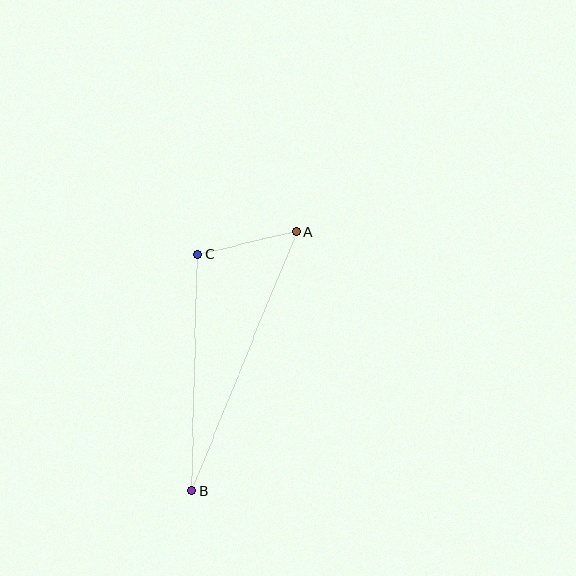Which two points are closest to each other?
Points A and C are closest to each other.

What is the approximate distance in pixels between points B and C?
The distance between B and C is approximately 237 pixels.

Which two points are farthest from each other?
Points A and B are farthest from each other.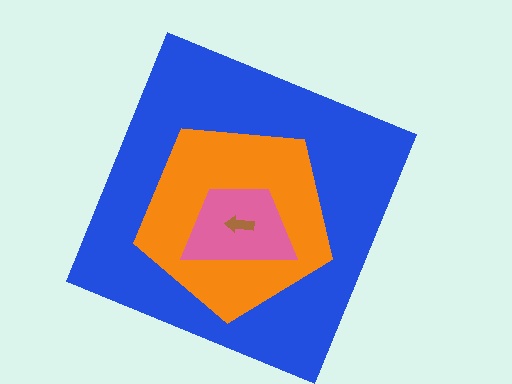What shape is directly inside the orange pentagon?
The pink trapezoid.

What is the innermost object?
The brown arrow.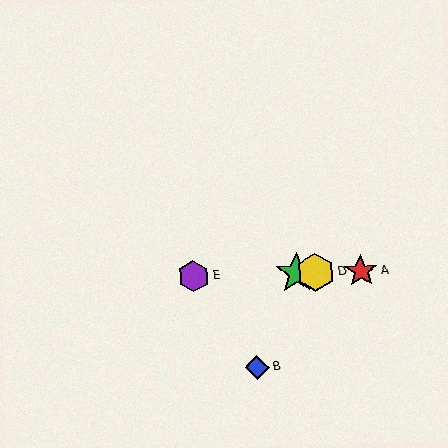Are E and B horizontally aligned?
No, E is at y≈276 and B is at y≈367.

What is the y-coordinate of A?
Object A is at y≈271.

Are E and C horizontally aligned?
Yes, both are at y≈276.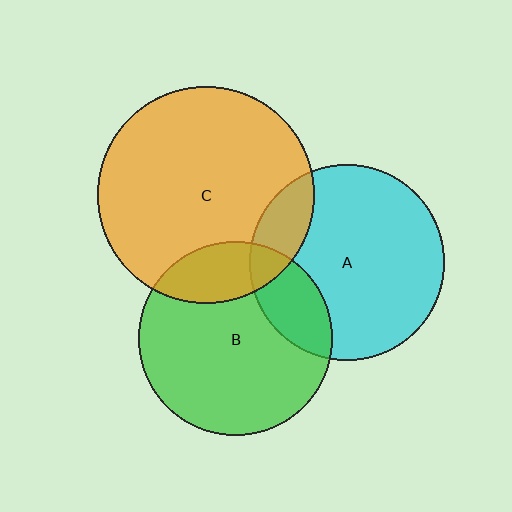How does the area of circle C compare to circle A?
Approximately 1.2 times.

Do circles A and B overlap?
Yes.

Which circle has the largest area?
Circle C (orange).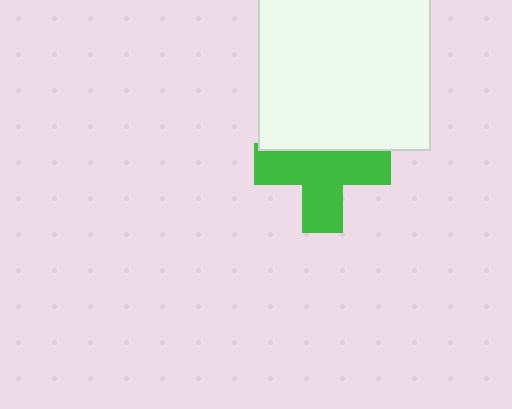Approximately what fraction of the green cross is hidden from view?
Roughly 31% of the green cross is hidden behind the white rectangle.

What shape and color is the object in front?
The object in front is a white rectangle.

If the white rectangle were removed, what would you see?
You would see the complete green cross.